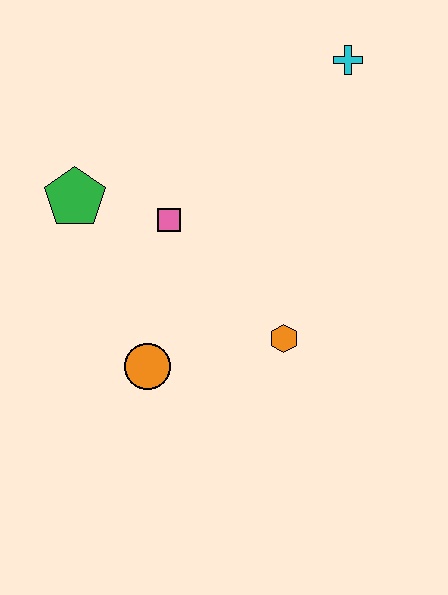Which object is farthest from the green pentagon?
The cyan cross is farthest from the green pentagon.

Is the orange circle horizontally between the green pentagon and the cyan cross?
Yes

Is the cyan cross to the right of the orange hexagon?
Yes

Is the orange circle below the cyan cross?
Yes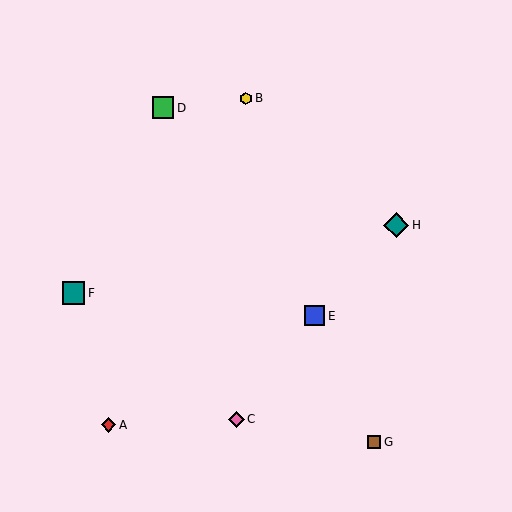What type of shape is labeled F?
Shape F is a teal square.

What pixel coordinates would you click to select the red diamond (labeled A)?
Click at (109, 425) to select the red diamond A.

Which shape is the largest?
The teal diamond (labeled H) is the largest.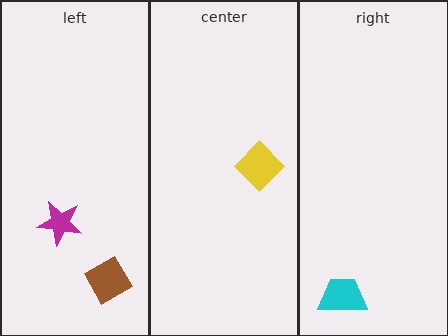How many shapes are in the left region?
2.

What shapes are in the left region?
The magenta star, the brown square.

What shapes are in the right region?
The cyan trapezoid.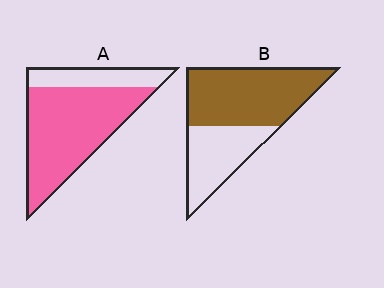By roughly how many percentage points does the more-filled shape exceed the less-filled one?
By roughly 15 percentage points (A over B).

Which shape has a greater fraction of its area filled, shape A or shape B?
Shape A.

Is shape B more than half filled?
Yes.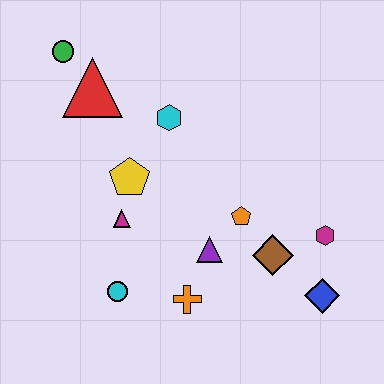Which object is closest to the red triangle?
The green circle is closest to the red triangle.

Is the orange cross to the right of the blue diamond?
No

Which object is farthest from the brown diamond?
The green circle is farthest from the brown diamond.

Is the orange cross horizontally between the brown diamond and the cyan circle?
Yes